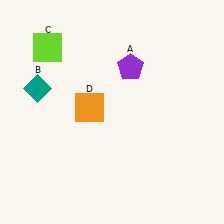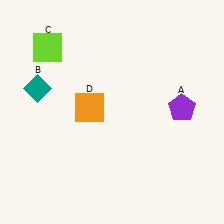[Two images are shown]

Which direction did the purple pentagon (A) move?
The purple pentagon (A) moved right.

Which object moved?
The purple pentagon (A) moved right.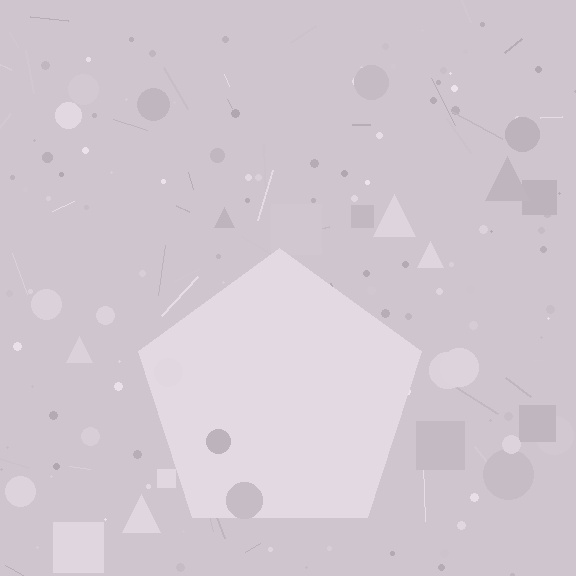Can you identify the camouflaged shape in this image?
The camouflaged shape is a pentagon.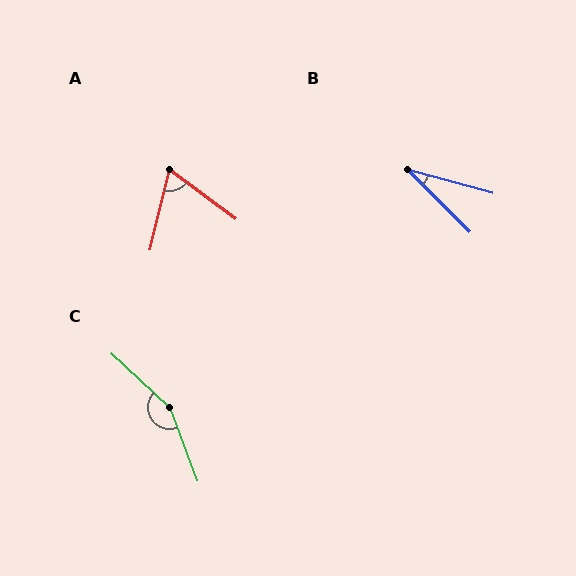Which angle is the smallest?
B, at approximately 30 degrees.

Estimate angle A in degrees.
Approximately 67 degrees.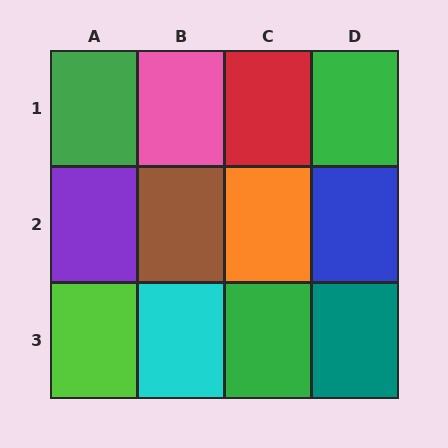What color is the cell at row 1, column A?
Green.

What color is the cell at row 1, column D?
Green.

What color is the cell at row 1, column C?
Red.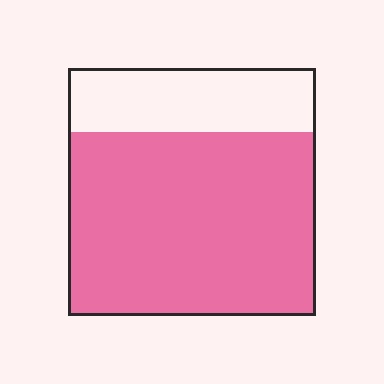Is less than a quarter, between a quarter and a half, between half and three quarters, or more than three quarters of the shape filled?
Between half and three quarters.